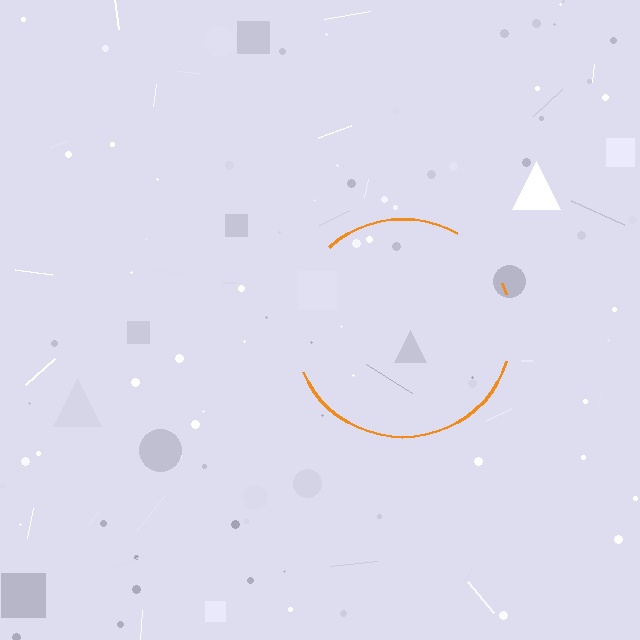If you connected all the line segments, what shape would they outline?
They would outline a circle.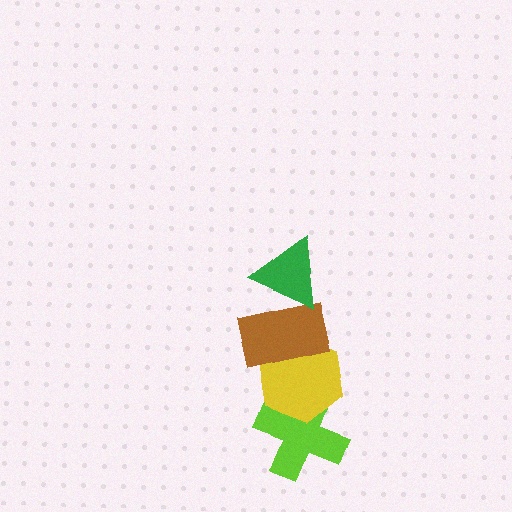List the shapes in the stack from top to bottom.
From top to bottom: the green triangle, the brown rectangle, the yellow hexagon, the lime cross.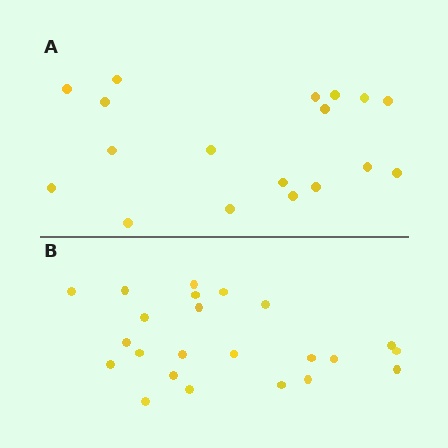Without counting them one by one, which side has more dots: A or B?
Region B (the bottom region) has more dots.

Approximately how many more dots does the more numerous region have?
Region B has about 5 more dots than region A.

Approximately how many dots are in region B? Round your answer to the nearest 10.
About 20 dots. (The exact count is 23, which rounds to 20.)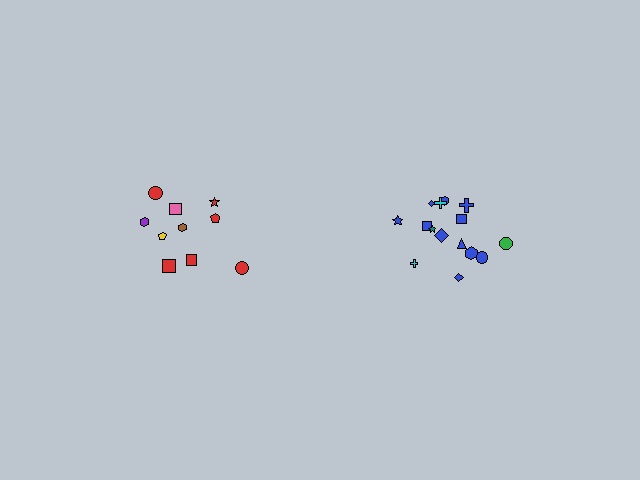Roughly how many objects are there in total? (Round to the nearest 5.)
Roughly 25 objects in total.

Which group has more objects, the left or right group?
The right group.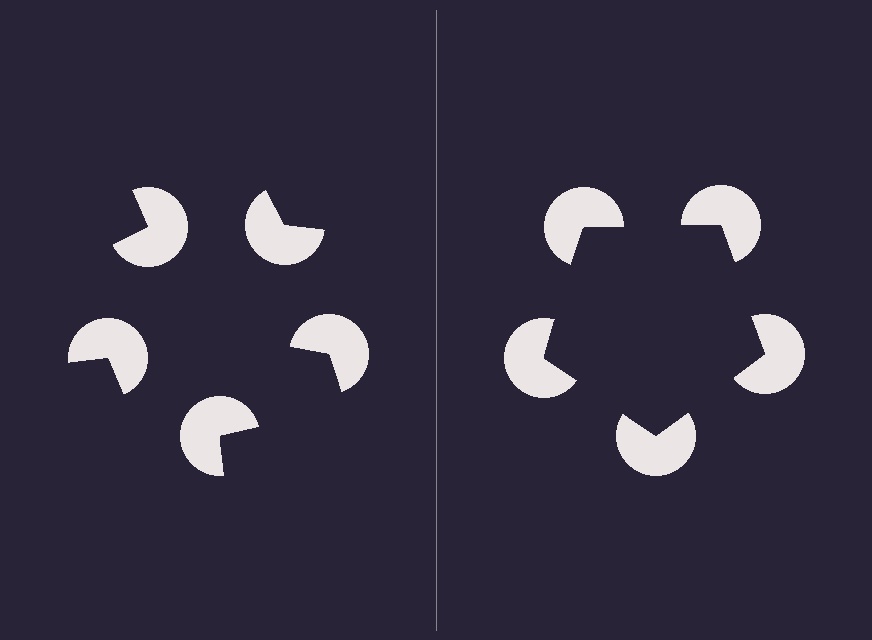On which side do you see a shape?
An illusory pentagon appears on the right side. On the left side the wedge cuts are rotated, so no coherent shape forms.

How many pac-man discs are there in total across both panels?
10 — 5 on each side.